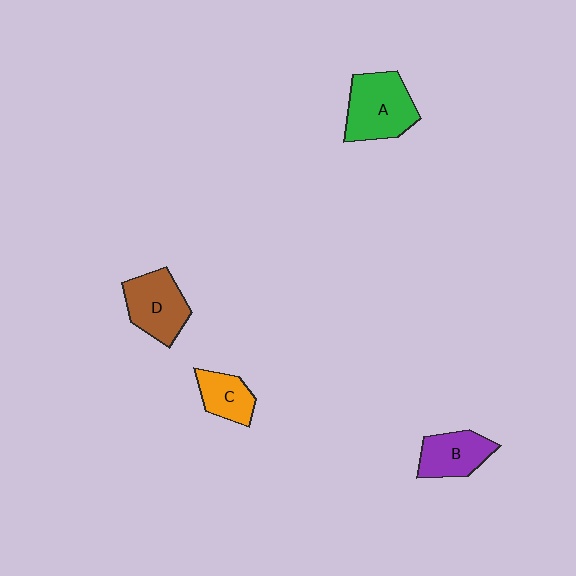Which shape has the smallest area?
Shape C (orange).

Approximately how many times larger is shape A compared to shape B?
Approximately 1.4 times.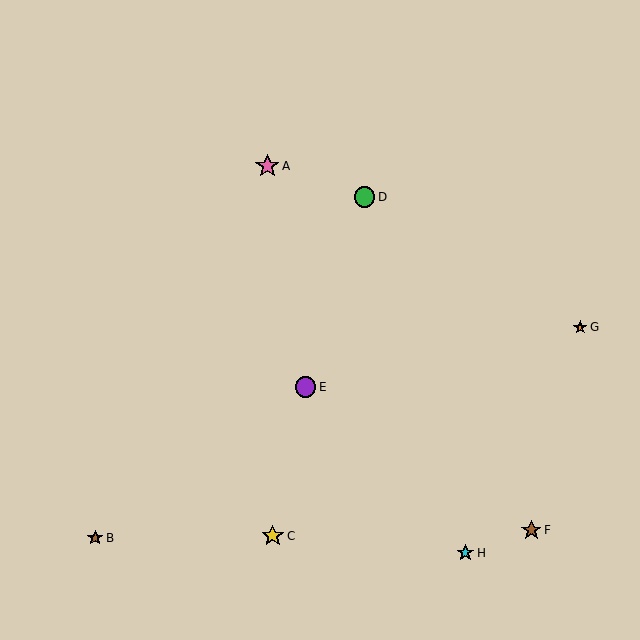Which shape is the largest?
The pink star (labeled A) is the largest.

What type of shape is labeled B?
Shape B is a brown star.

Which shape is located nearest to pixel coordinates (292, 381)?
The purple circle (labeled E) at (306, 387) is nearest to that location.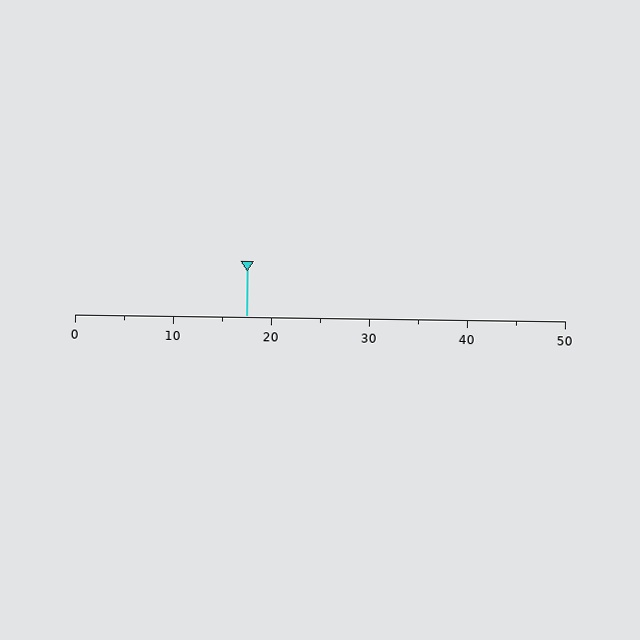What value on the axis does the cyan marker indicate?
The marker indicates approximately 17.5.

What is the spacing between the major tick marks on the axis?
The major ticks are spaced 10 apart.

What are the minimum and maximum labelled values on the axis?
The axis runs from 0 to 50.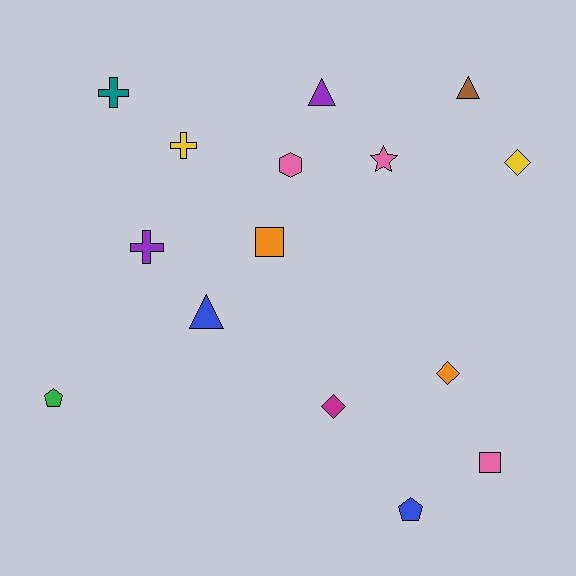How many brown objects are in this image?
There is 1 brown object.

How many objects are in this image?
There are 15 objects.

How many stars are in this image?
There is 1 star.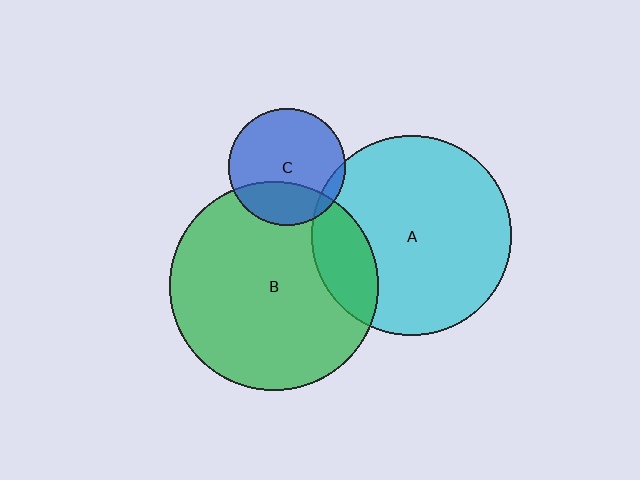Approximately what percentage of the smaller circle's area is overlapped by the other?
Approximately 30%.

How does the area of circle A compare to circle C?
Approximately 2.9 times.